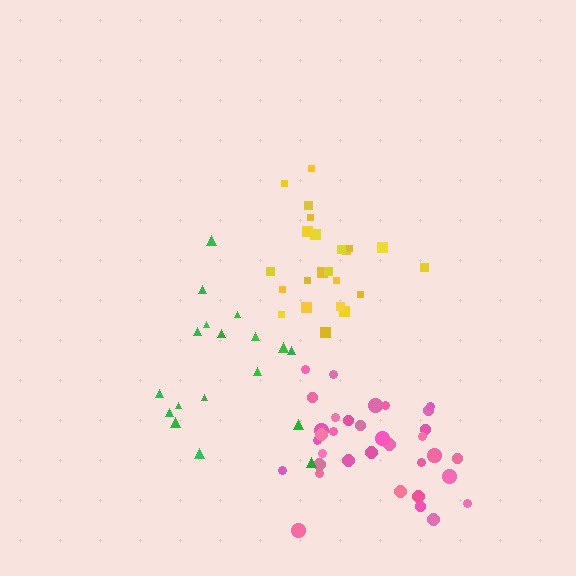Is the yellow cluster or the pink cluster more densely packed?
Yellow.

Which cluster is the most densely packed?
Yellow.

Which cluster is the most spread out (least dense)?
Green.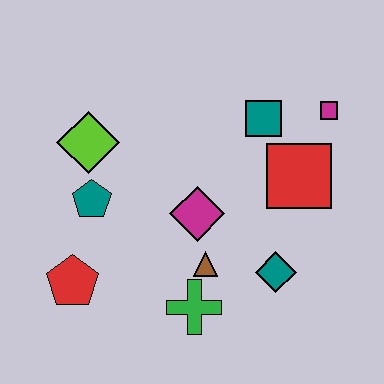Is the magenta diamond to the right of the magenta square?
No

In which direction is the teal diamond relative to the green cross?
The teal diamond is to the right of the green cross.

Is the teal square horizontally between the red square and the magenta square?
No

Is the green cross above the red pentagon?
No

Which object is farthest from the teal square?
The red pentagon is farthest from the teal square.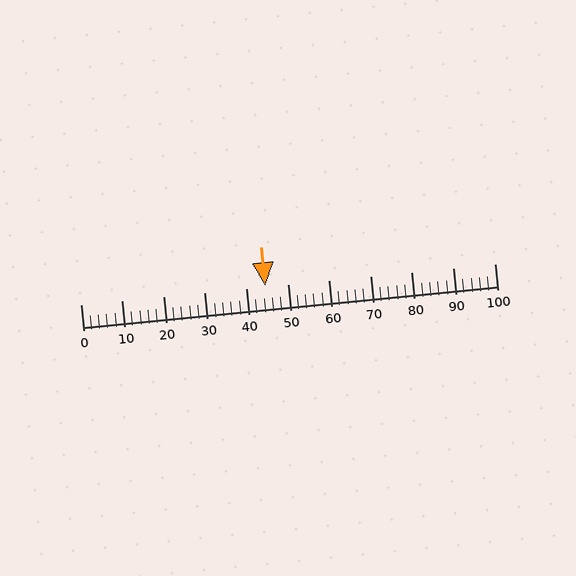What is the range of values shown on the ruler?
The ruler shows values from 0 to 100.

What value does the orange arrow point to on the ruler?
The orange arrow points to approximately 44.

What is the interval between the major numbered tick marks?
The major tick marks are spaced 10 units apart.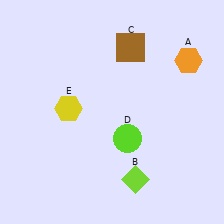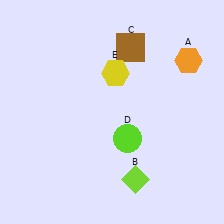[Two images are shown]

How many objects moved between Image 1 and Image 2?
1 object moved between the two images.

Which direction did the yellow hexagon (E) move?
The yellow hexagon (E) moved right.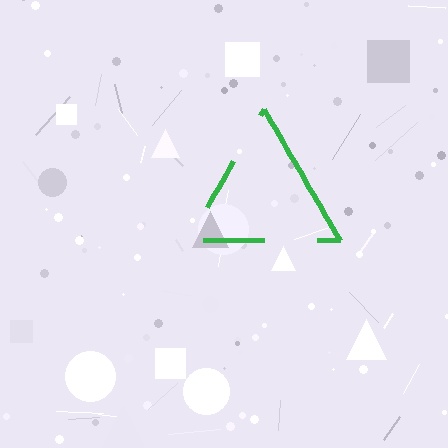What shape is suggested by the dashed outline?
The dashed outline suggests a triangle.